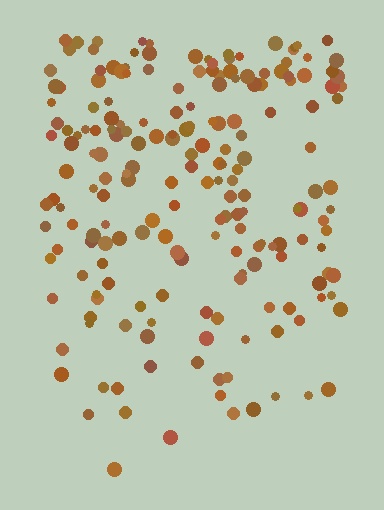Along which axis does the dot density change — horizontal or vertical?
Vertical.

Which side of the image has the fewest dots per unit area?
The bottom.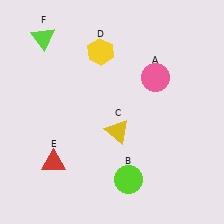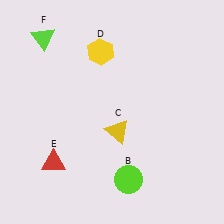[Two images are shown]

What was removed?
The pink circle (A) was removed in Image 2.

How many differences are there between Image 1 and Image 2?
There is 1 difference between the two images.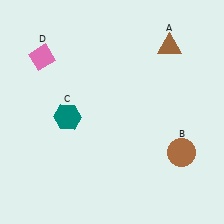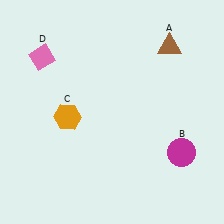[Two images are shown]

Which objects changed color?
B changed from brown to magenta. C changed from teal to orange.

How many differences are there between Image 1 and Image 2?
There are 2 differences between the two images.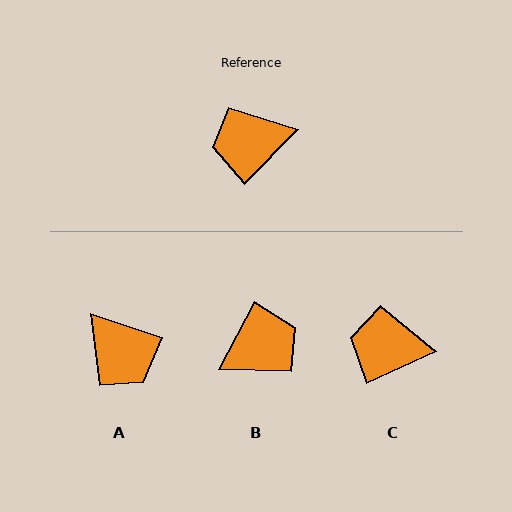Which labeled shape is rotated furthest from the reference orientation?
B, about 164 degrees away.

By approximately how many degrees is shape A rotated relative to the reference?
Approximately 115 degrees counter-clockwise.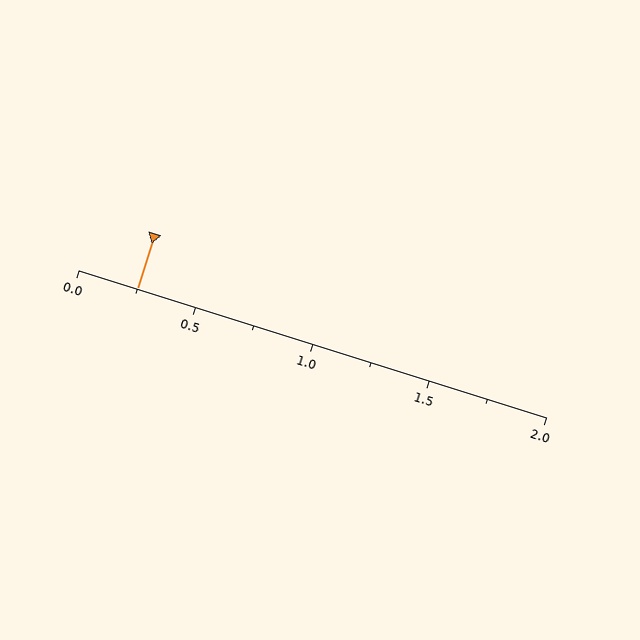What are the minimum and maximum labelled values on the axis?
The axis runs from 0.0 to 2.0.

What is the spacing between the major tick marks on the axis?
The major ticks are spaced 0.5 apart.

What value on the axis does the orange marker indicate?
The marker indicates approximately 0.25.